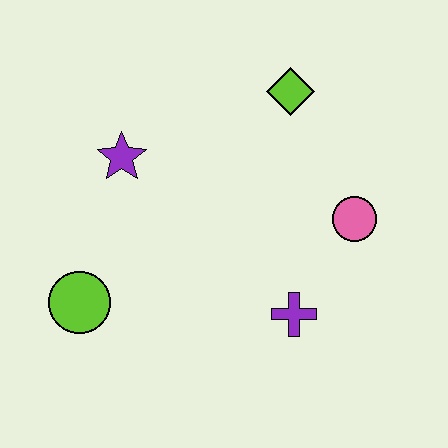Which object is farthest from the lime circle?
The lime diamond is farthest from the lime circle.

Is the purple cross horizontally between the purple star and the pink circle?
Yes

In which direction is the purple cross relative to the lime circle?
The purple cross is to the right of the lime circle.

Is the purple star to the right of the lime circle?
Yes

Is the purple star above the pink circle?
Yes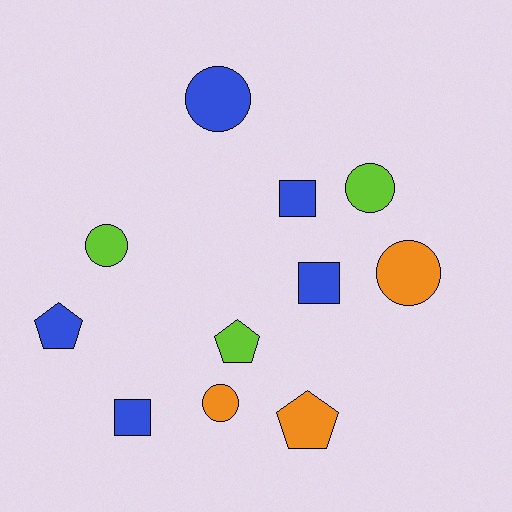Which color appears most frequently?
Blue, with 5 objects.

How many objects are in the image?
There are 11 objects.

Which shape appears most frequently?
Circle, with 5 objects.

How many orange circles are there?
There are 2 orange circles.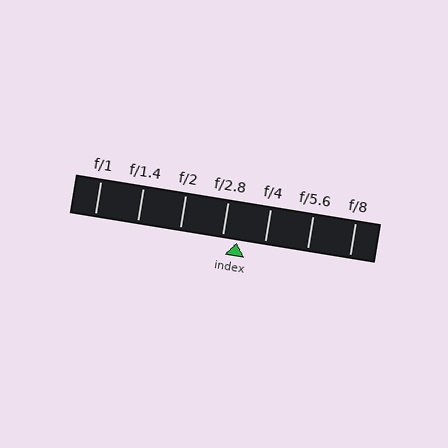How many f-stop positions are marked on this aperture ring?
There are 7 f-stop positions marked.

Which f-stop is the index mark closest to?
The index mark is closest to f/2.8.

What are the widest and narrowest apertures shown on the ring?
The widest aperture shown is f/1 and the narrowest is f/8.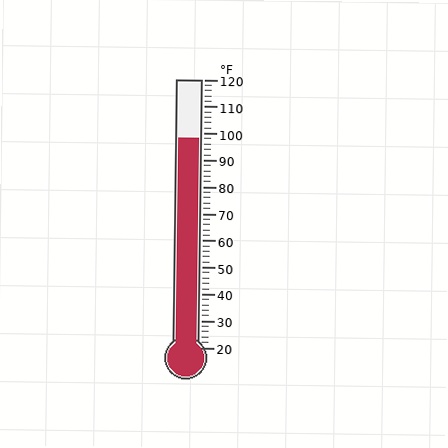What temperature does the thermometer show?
The thermometer shows approximately 98°F.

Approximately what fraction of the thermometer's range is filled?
The thermometer is filled to approximately 80% of its range.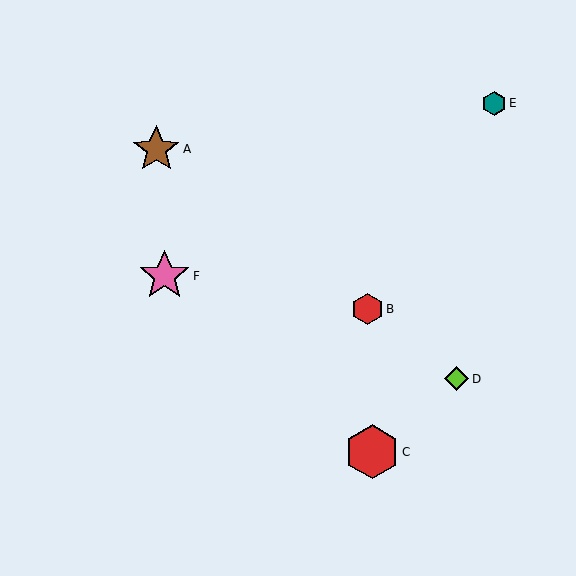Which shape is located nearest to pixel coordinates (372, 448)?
The red hexagon (labeled C) at (372, 452) is nearest to that location.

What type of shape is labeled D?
Shape D is a lime diamond.